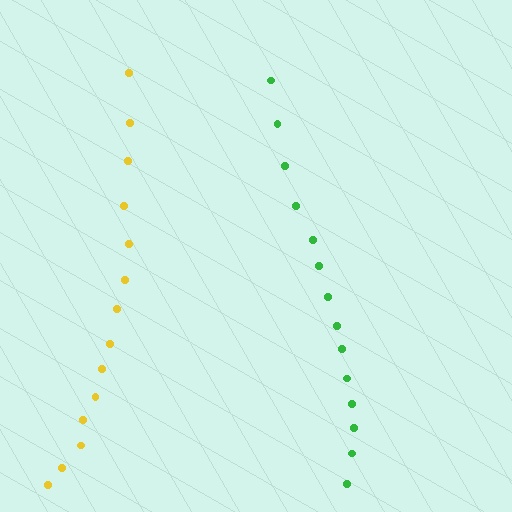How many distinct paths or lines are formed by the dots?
There are 2 distinct paths.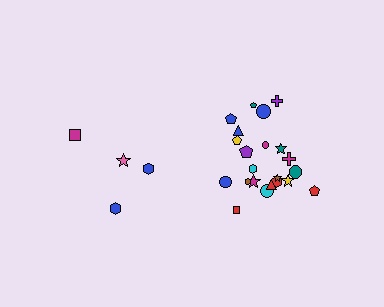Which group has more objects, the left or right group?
The right group.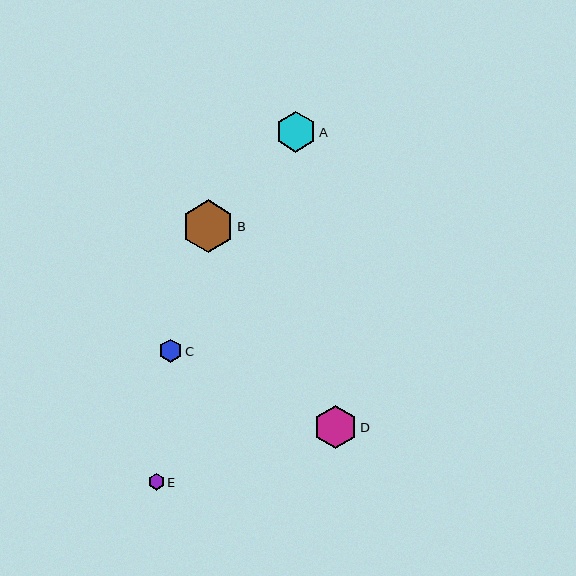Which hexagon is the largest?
Hexagon B is the largest with a size of approximately 52 pixels.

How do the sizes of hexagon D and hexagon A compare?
Hexagon D and hexagon A are approximately the same size.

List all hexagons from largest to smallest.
From largest to smallest: B, D, A, C, E.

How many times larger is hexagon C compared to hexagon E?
Hexagon C is approximately 1.4 times the size of hexagon E.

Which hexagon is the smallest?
Hexagon E is the smallest with a size of approximately 16 pixels.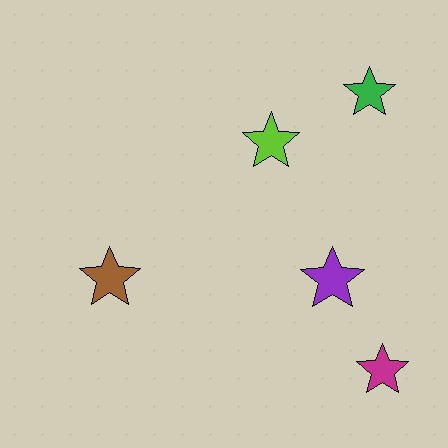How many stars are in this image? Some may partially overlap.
There are 5 stars.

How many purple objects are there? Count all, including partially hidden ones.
There is 1 purple object.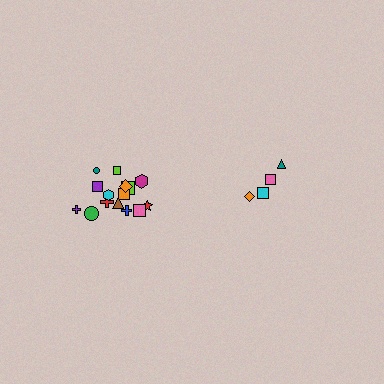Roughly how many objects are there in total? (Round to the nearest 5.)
Roughly 20 objects in total.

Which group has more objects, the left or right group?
The left group.